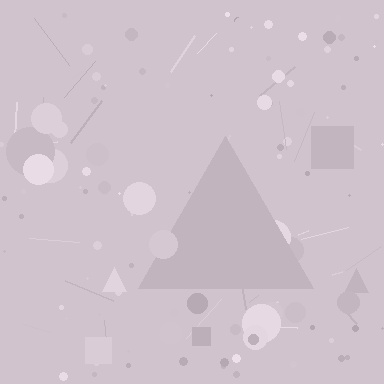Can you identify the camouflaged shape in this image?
The camouflaged shape is a triangle.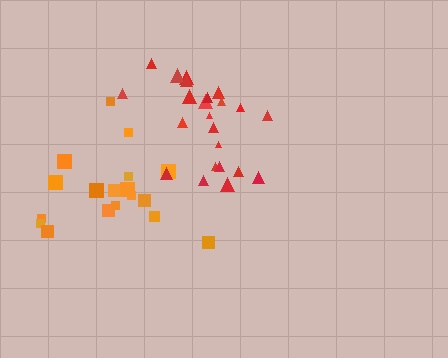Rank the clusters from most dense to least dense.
red, orange.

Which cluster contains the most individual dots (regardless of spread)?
Red (23).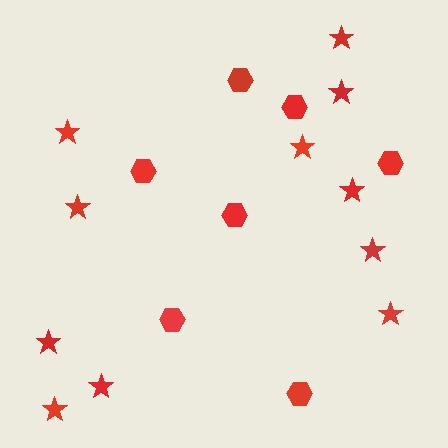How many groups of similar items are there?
There are 2 groups: one group of hexagons (7) and one group of stars (11).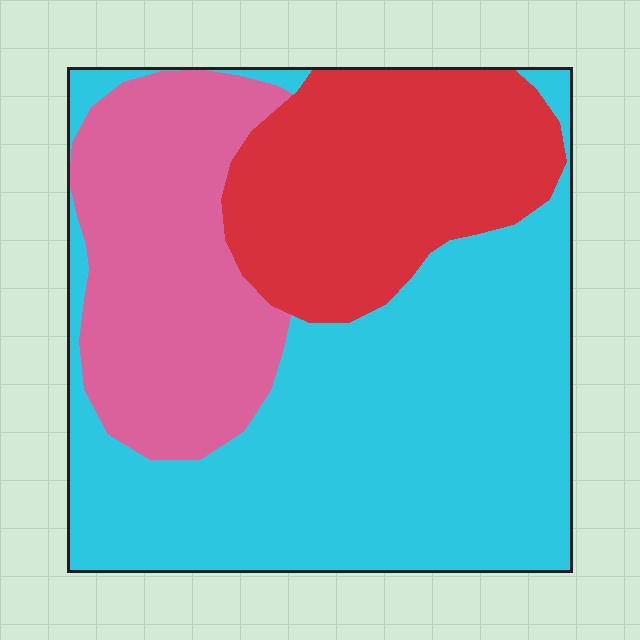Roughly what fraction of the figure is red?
Red takes up about one quarter (1/4) of the figure.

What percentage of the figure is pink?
Pink takes up about one quarter (1/4) of the figure.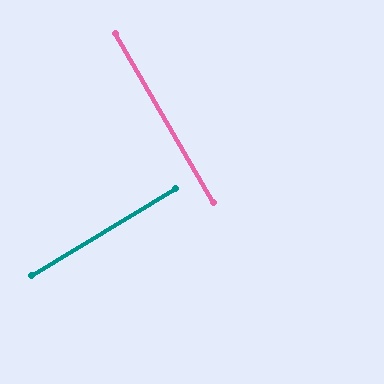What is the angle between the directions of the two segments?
Approximately 89 degrees.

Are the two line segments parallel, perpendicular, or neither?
Perpendicular — they meet at approximately 89°.